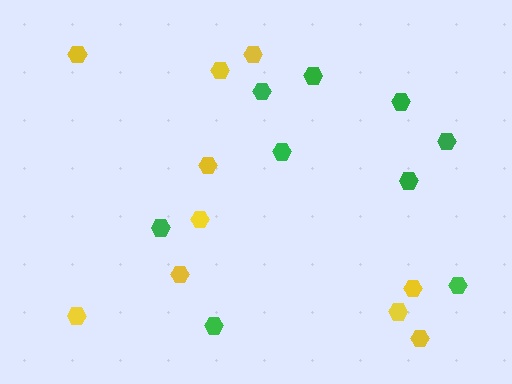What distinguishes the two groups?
There are 2 groups: one group of green hexagons (9) and one group of yellow hexagons (10).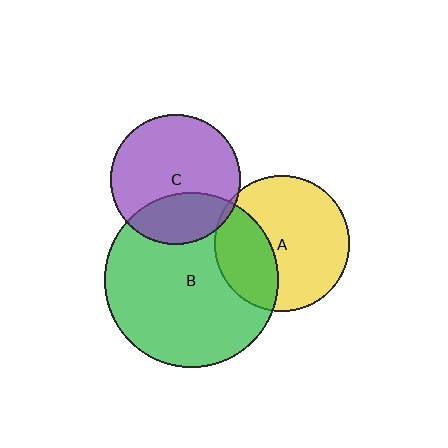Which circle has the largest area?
Circle B (green).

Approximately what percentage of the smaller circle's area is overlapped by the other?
Approximately 30%.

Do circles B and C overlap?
Yes.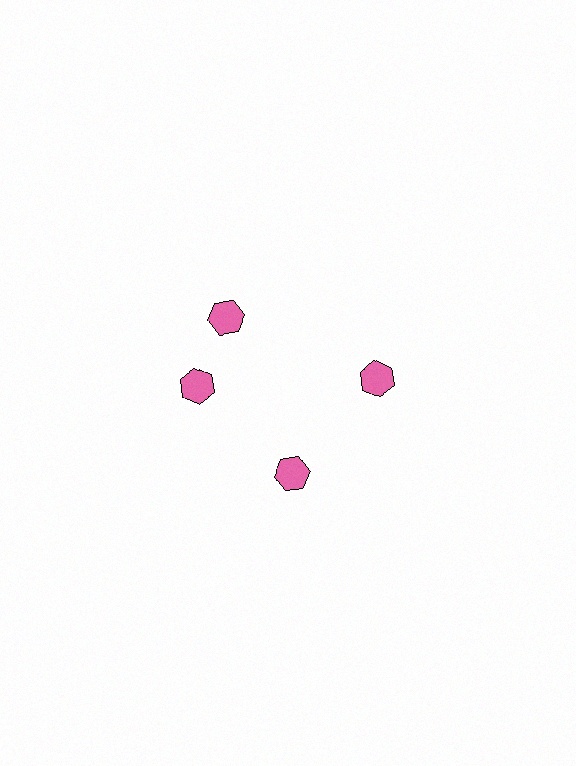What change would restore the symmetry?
The symmetry would be restored by rotating it back into even spacing with its neighbors so that all 4 hexagons sit at equal angles and equal distance from the center.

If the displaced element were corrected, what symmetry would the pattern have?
It would have 4-fold rotational symmetry — the pattern would map onto itself every 90 degrees.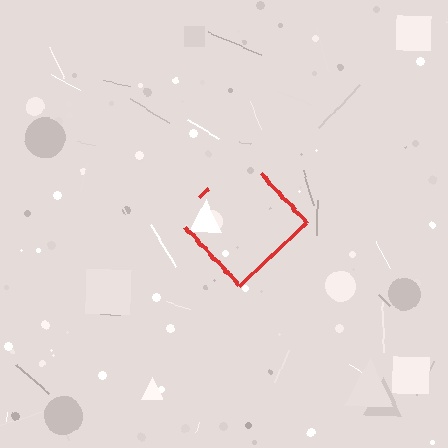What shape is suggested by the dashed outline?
The dashed outline suggests a diamond.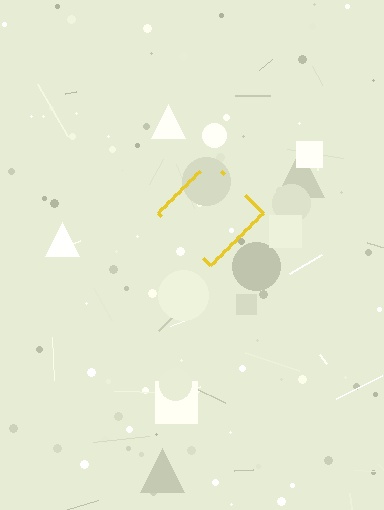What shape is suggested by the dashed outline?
The dashed outline suggests a diamond.